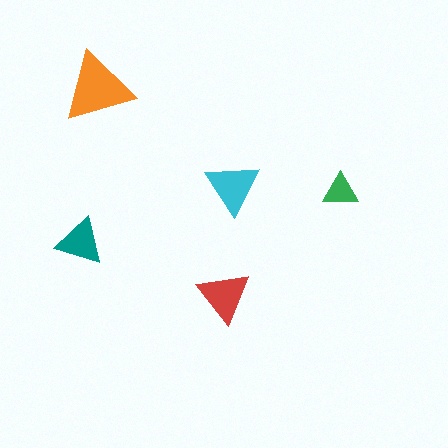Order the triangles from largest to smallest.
the orange one, the cyan one, the red one, the teal one, the green one.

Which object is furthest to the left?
The teal triangle is leftmost.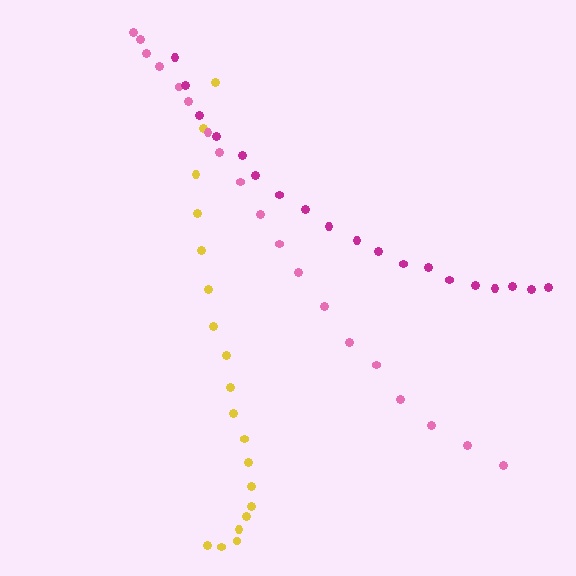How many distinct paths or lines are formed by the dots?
There are 3 distinct paths.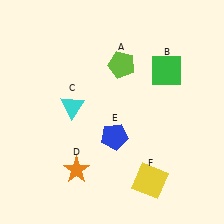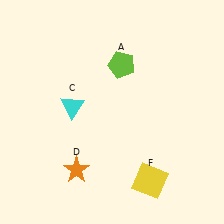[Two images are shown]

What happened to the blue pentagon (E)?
The blue pentagon (E) was removed in Image 2. It was in the bottom-right area of Image 1.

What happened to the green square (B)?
The green square (B) was removed in Image 2. It was in the top-right area of Image 1.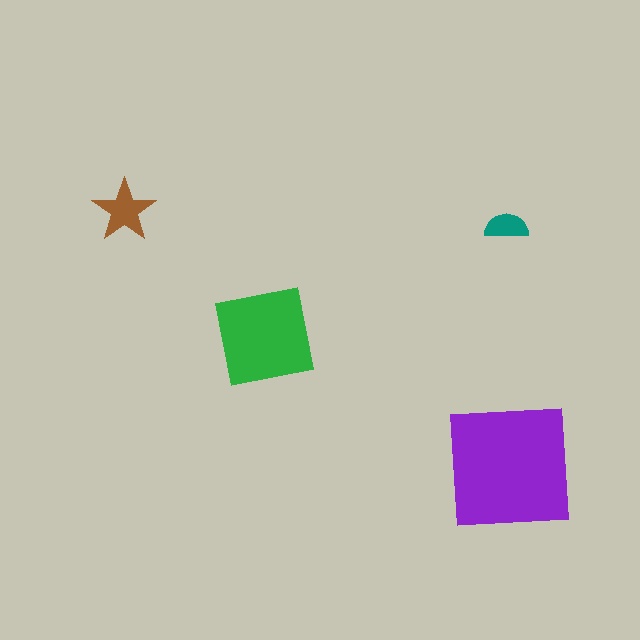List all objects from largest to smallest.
The purple square, the green square, the brown star, the teal semicircle.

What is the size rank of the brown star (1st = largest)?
3rd.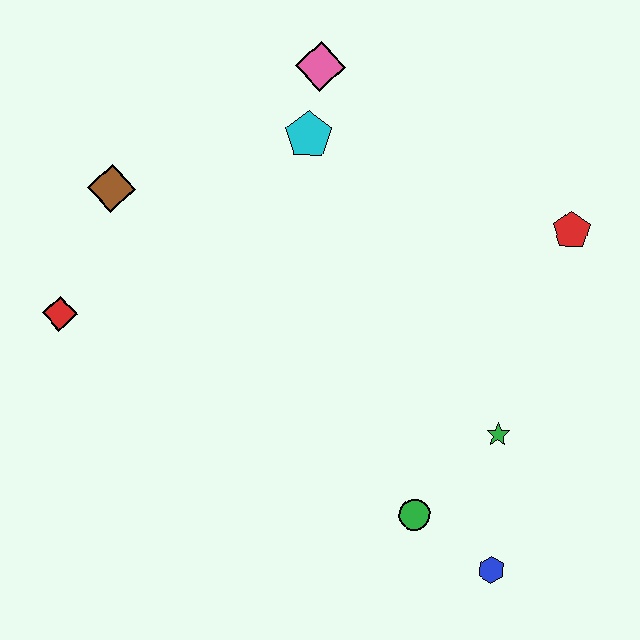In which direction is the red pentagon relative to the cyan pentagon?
The red pentagon is to the right of the cyan pentagon.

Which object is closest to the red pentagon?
The green star is closest to the red pentagon.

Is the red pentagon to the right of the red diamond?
Yes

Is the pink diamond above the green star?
Yes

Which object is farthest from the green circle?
The pink diamond is farthest from the green circle.